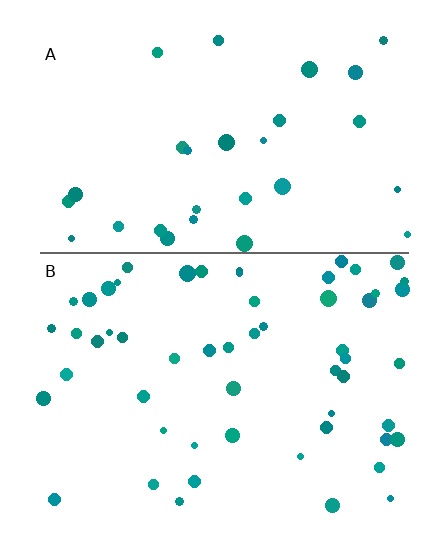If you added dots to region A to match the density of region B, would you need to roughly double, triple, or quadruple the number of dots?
Approximately double.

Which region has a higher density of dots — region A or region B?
B (the bottom).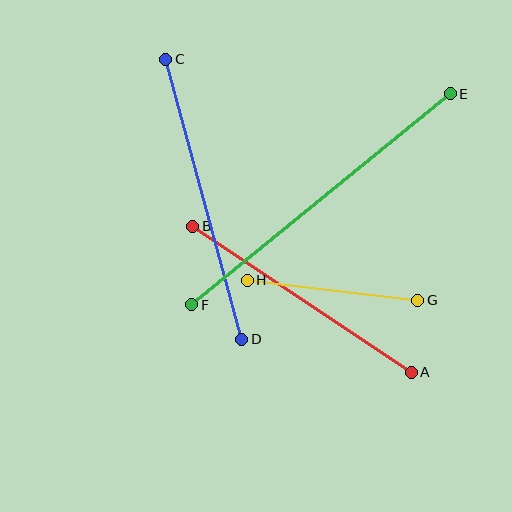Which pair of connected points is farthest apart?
Points E and F are farthest apart.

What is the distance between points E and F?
The distance is approximately 334 pixels.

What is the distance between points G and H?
The distance is approximately 172 pixels.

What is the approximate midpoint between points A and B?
The midpoint is at approximately (302, 299) pixels.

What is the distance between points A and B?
The distance is approximately 263 pixels.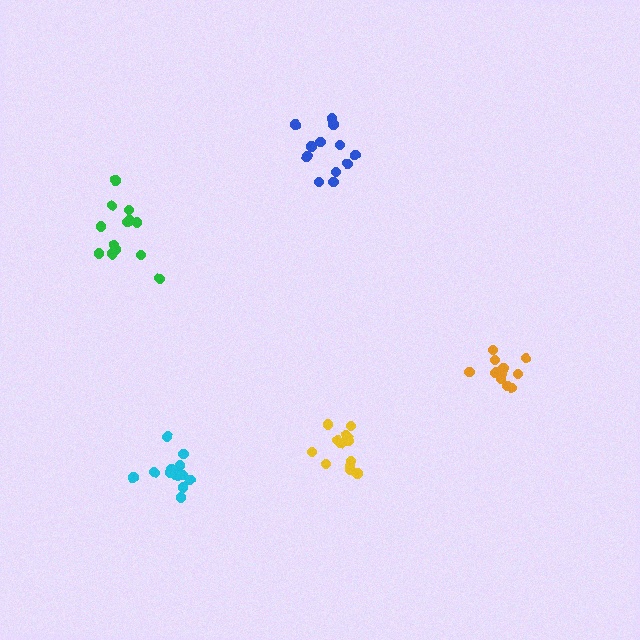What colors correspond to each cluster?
The clusters are colored: cyan, blue, yellow, green, orange.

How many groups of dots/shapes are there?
There are 5 groups.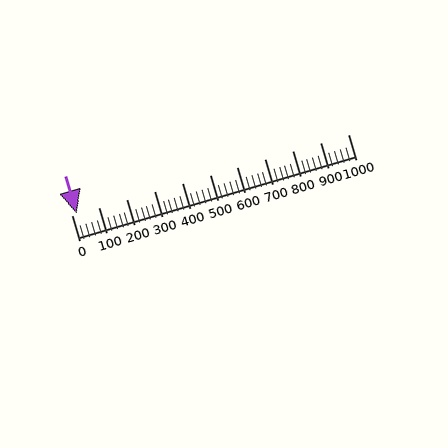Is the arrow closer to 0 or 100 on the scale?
The arrow is closer to 0.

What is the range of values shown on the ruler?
The ruler shows values from 0 to 1000.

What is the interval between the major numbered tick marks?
The major tick marks are spaced 100 units apart.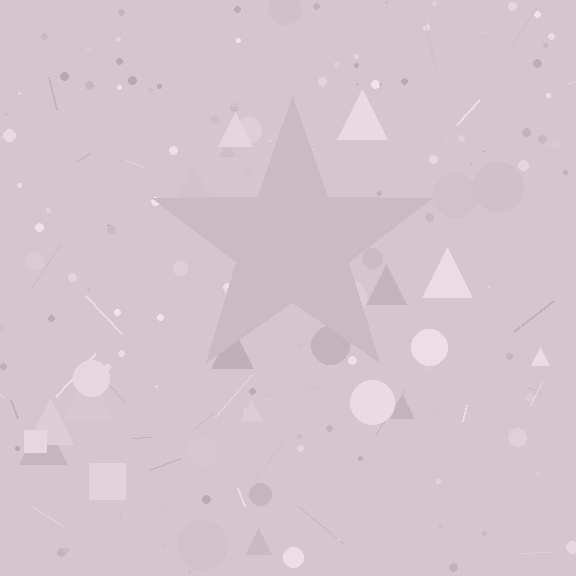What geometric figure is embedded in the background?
A star is embedded in the background.